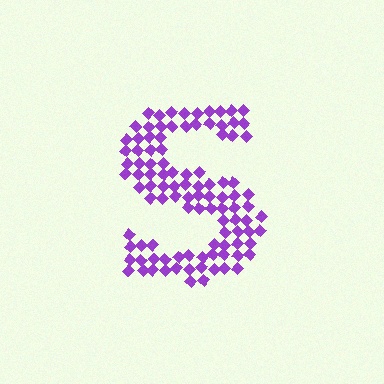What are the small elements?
The small elements are diamonds.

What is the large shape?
The large shape is the letter S.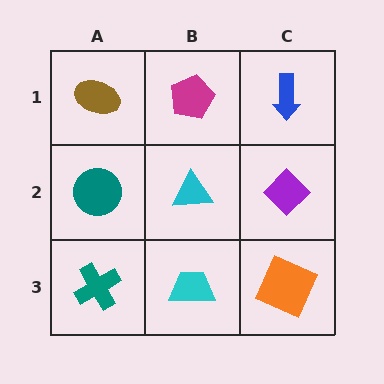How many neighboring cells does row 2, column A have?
3.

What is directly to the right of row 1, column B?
A blue arrow.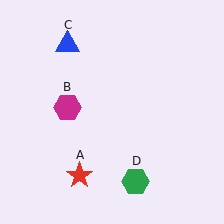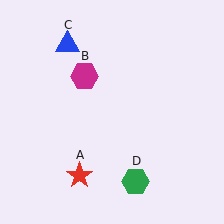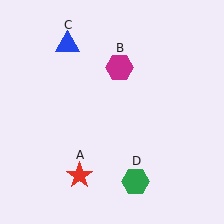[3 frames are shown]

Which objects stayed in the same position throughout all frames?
Red star (object A) and blue triangle (object C) and green hexagon (object D) remained stationary.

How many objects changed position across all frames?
1 object changed position: magenta hexagon (object B).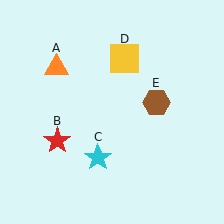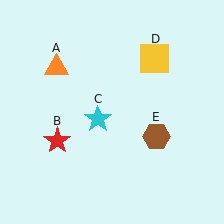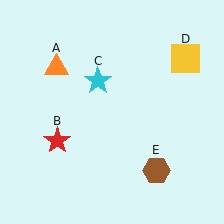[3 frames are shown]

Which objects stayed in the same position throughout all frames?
Orange triangle (object A) and red star (object B) remained stationary.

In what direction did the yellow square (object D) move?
The yellow square (object D) moved right.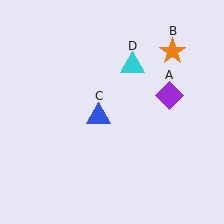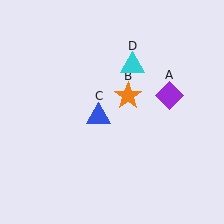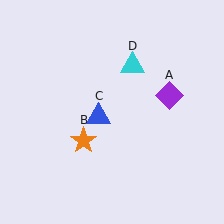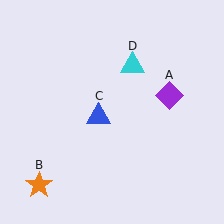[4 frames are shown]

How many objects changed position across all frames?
1 object changed position: orange star (object B).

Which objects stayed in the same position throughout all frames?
Purple diamond (object A) and blue triangle (object C) and cyan triangle (object D) remained stationary.